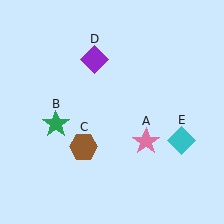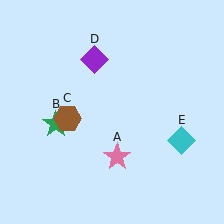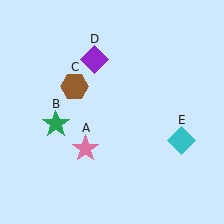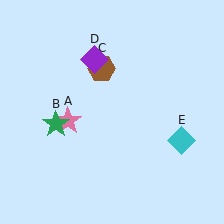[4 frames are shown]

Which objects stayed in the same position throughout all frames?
Green star (object B) and purple diamond (object D) and cyan diamond (object E) remained stationary.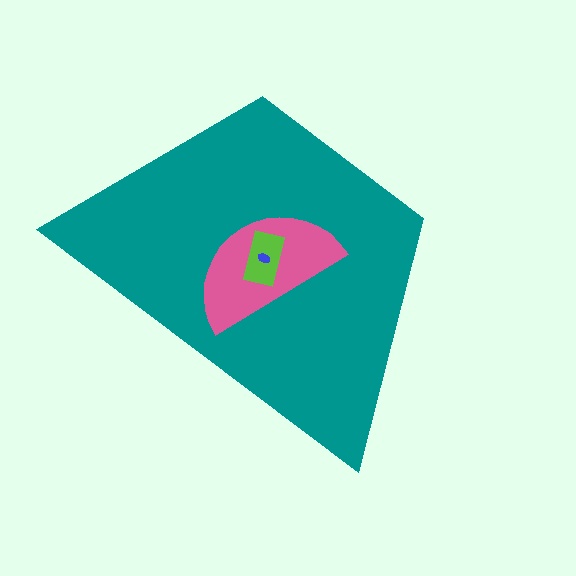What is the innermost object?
The blue ellipse.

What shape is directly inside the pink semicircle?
The lime rectangle.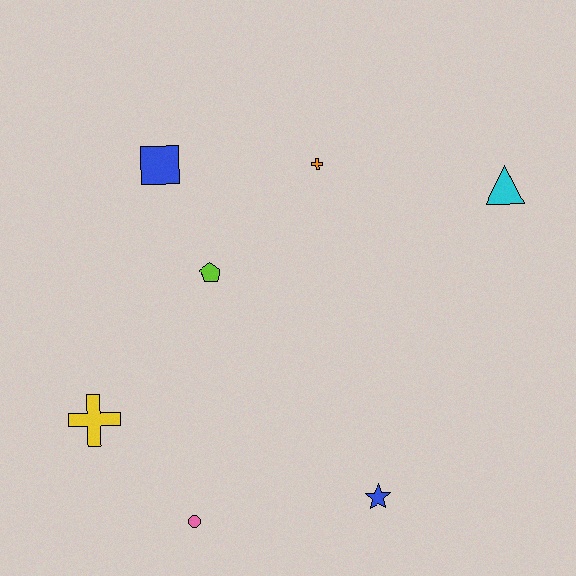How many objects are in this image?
There are 7 objects.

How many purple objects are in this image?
There are no purple objects.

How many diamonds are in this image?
There are no diamonds.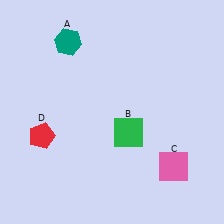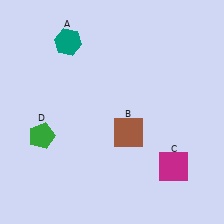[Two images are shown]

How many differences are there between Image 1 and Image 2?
There are 3 differences between the two images.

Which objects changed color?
B changed from green to brown. C changed from pink to magenta. D changed from red to green.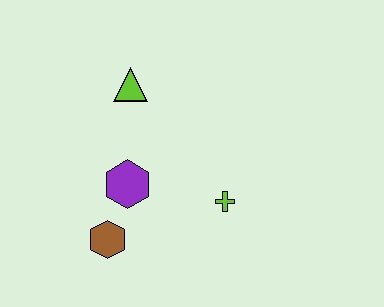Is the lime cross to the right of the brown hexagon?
Yes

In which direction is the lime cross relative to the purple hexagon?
The lime cross is to the right of the purple hexagon.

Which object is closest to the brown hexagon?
The purple hexagon is closest to the brown hexagon.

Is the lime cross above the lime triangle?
No